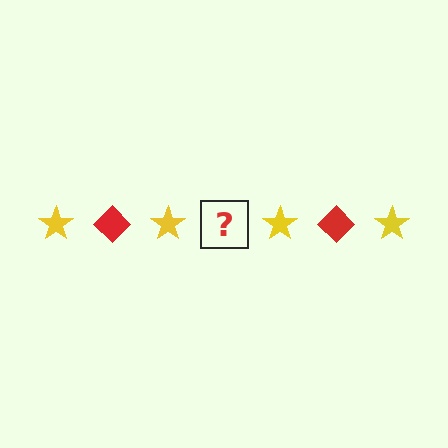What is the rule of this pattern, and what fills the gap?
The rule is that the pattern alternates between yellow star and red diamond. The gap should be filled with a red diamond.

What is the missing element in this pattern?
The missing element is a red diamond.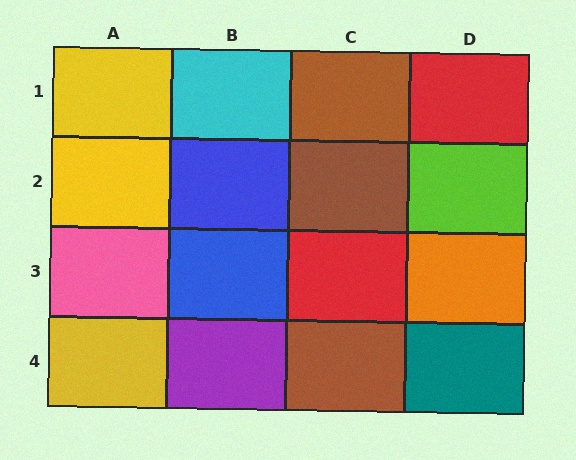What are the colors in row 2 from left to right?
Yellow, blue, brown, lime.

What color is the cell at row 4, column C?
Brown.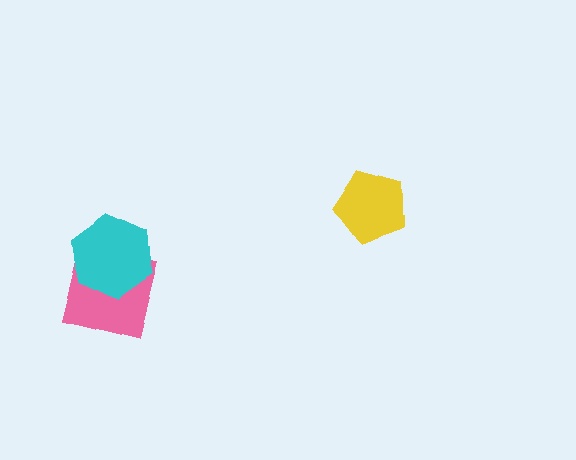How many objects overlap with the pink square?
1 object overlaps with the pink square.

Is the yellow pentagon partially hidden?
No, no other shape covers it.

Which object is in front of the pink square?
The cyan hexagon is in front of the pink square.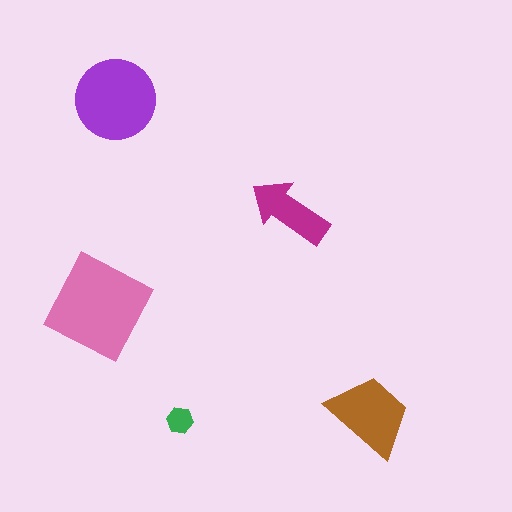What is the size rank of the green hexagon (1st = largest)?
5th.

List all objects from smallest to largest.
The green hexagon, the magenta arrow, the brown trapezoid, the purple circle, the pink square.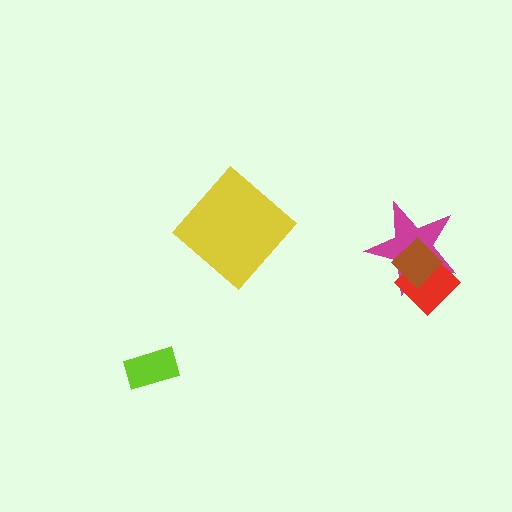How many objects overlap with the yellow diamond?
0 objects overlap with the yellow diamond.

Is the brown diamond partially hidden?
No, no other shape covers it.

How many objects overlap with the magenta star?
2 objects overlap with the magenta star.